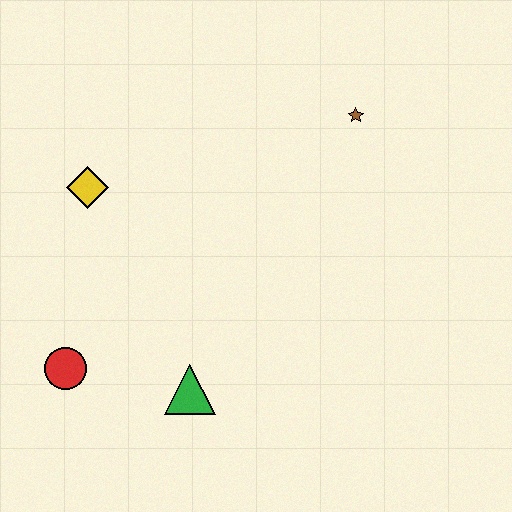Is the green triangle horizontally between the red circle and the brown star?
Yes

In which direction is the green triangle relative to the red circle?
The green triangle is to the right of the red circle.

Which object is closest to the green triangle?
The red circle is closest to the green triangle.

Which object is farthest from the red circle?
The brown star is farthest from the red circle.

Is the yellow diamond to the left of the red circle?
No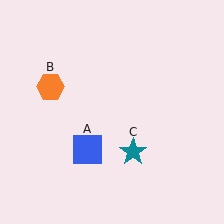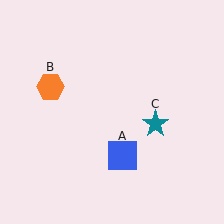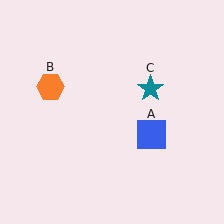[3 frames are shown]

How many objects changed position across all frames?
2 objects changed position: blue square (object A), teal star (object C).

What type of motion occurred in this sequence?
The blue square (object A), teal star (object C) rotated counterclockwise around the center of the scene.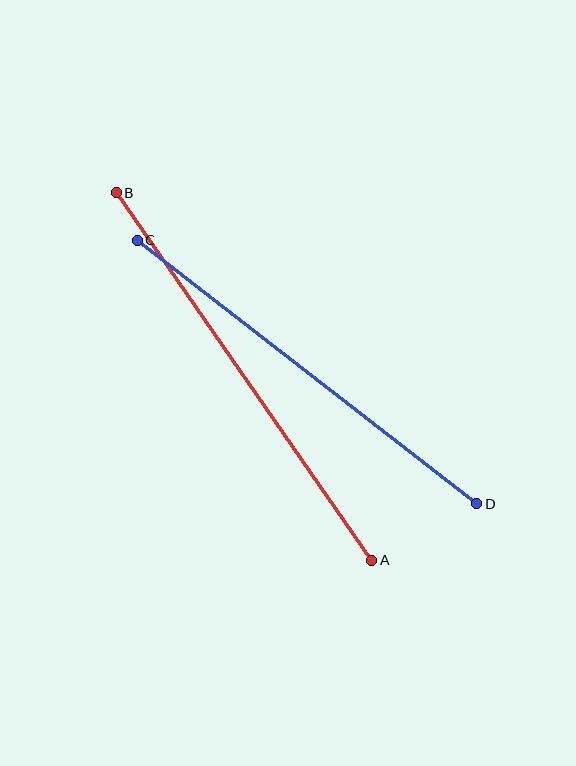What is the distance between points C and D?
The distance is approximately 430 pixels.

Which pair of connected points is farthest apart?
Points A and B are farthest apart.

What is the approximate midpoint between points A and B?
The midpoint is at approximately (244, 377) pixels.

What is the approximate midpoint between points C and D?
The midpoint is at approximately (307, 372) pixels.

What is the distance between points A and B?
The distance is approximately 448 pixels.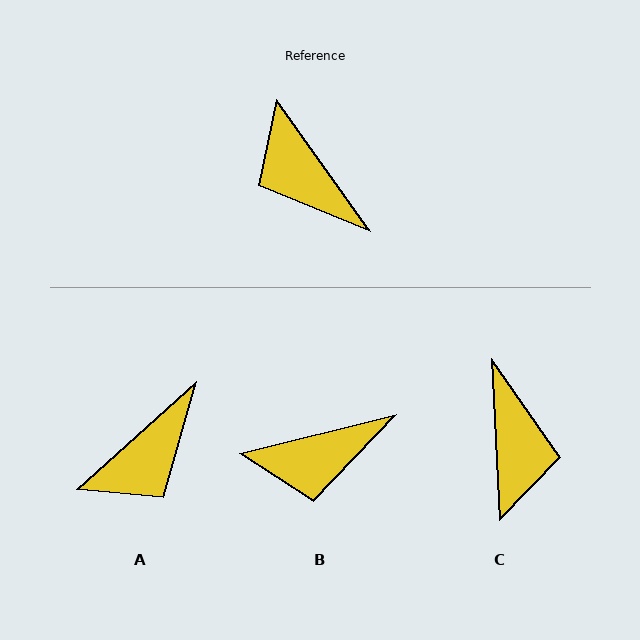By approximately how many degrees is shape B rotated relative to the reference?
Approximately 69 degrees counter-clockwise.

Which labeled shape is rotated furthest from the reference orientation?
C, about 148 degrees away.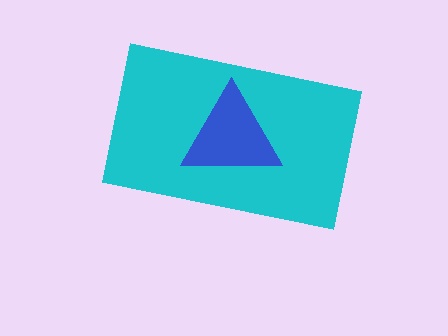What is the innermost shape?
The blue triangle.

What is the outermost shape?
The cyan rectangle.